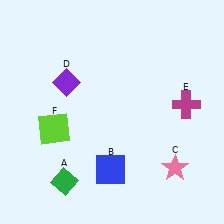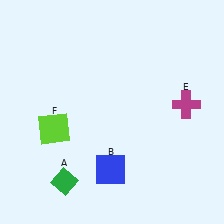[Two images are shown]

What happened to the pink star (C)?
The pink star (C) was removed in Image 2. It was in the bottom-right area of Image 1.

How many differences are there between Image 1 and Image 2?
There are 2 differences between the two images.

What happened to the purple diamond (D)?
The purple diamond (D) was removed in Image 2. It was in the top-left area of Image 1.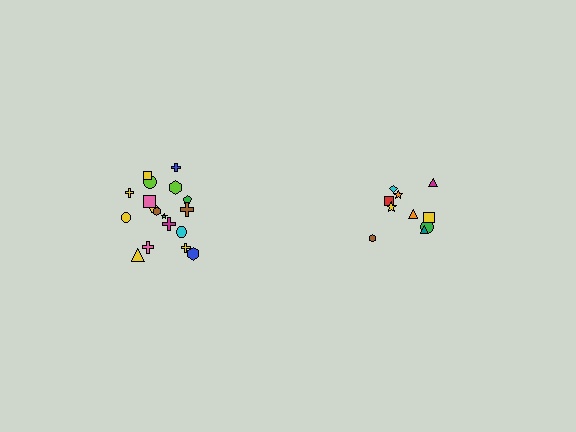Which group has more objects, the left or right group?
The left group.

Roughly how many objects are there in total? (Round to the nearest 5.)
Roughly 30 objects in total.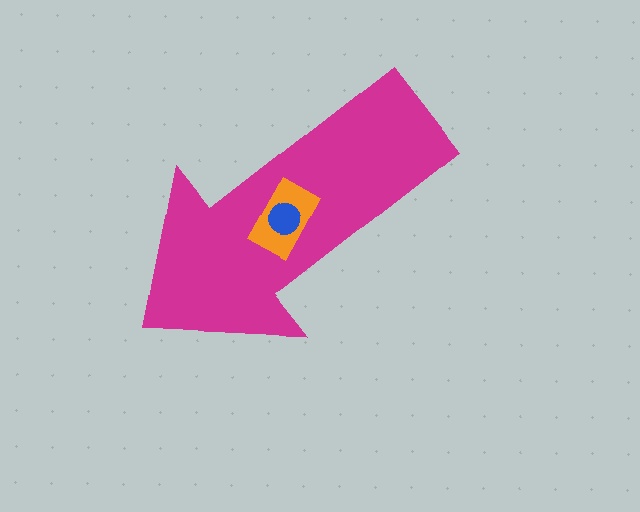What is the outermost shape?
The magenta arrow.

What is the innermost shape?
The blue circle.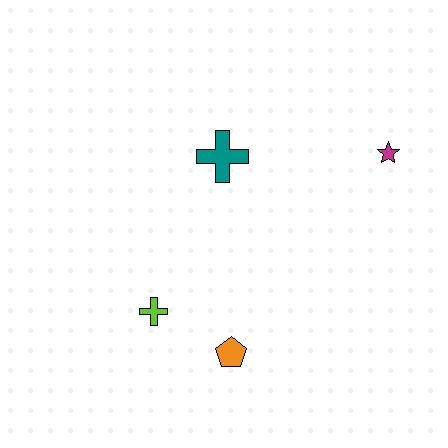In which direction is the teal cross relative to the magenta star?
The teal cross is to the left of the magenta star.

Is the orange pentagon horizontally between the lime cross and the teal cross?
No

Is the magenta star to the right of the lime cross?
Yes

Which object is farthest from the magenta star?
The lime cross is farthest from the magenta star.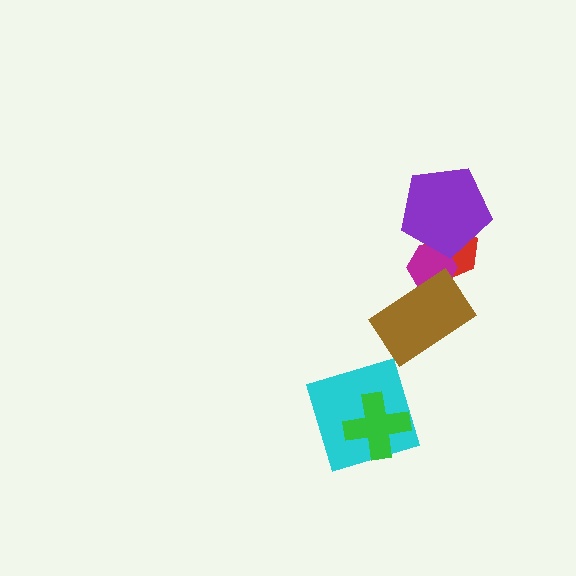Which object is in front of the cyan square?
The green cross is in front of the cyan square.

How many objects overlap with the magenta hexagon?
3 objects overlap with the magenta hexagon.